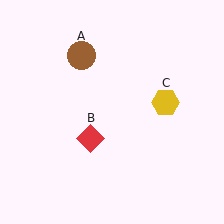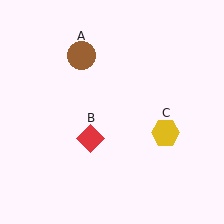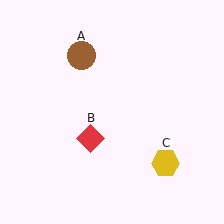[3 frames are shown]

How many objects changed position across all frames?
1 object changed position: yellow hexagon (object C).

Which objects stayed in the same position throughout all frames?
Brown circle (object A) and red diamond (object B) remained stationary.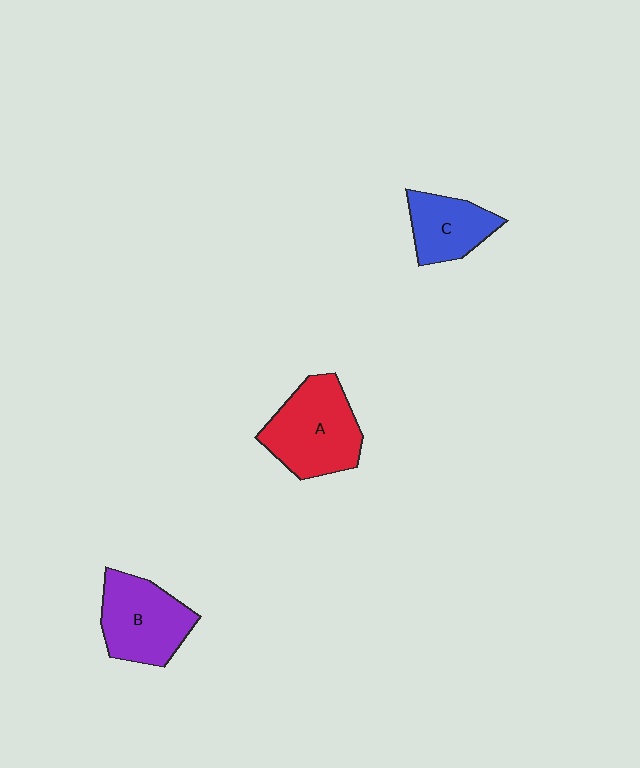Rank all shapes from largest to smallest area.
From largest to smallest: A (red), B (purple), C (blue).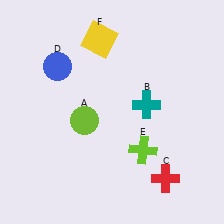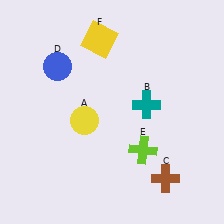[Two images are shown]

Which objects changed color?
A changed from lime to yellow. C changed from red to brown.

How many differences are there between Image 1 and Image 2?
There are 2 differences between the two images.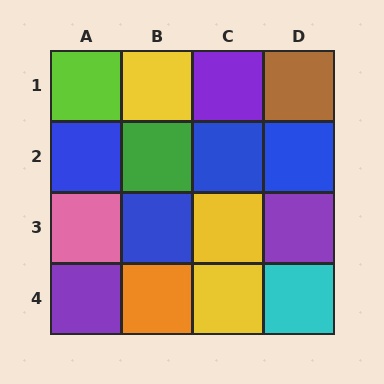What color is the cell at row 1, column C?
Purple.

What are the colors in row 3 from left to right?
Pink, blue, yellow, purple.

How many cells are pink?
1 cell is pink.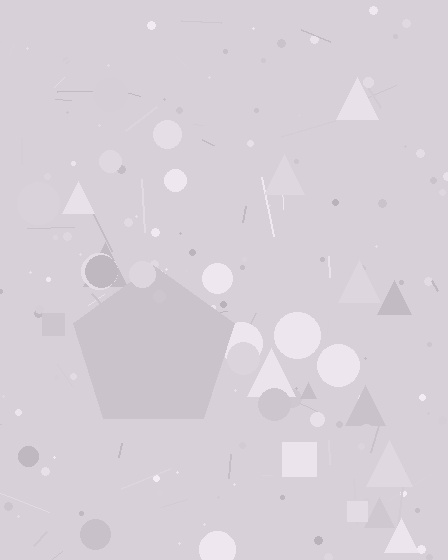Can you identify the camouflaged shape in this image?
The camouflaged shape is a pentagon.